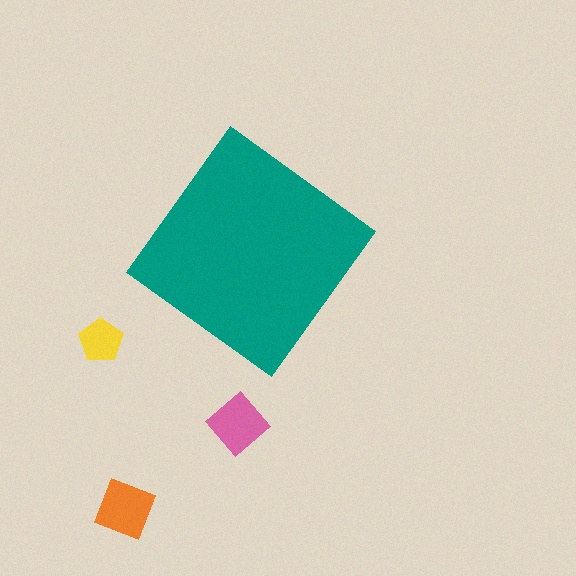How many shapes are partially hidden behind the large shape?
0 shapes are partially hidden.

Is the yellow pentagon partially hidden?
No, the yellow pentagon is fully visible.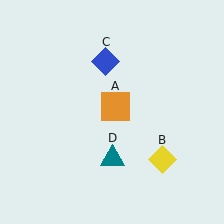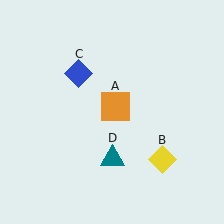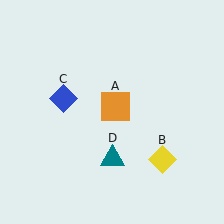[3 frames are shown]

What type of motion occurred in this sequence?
The blue diamond (object C) rotated counterclockwise around the center of the scene.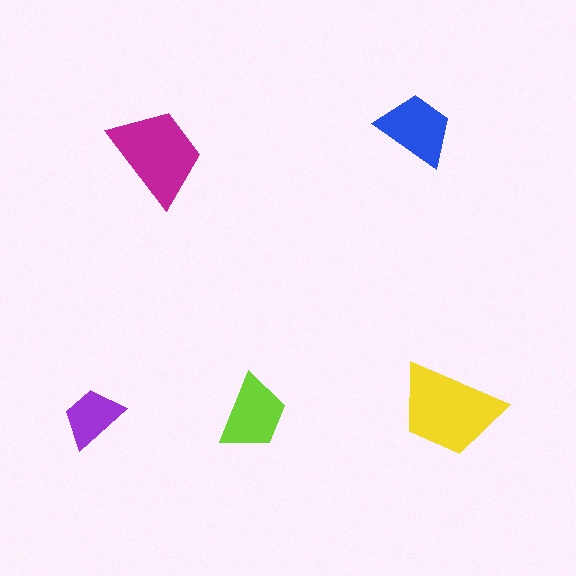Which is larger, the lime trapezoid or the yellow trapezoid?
The yellow one.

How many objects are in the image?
There are 5 objects in the image.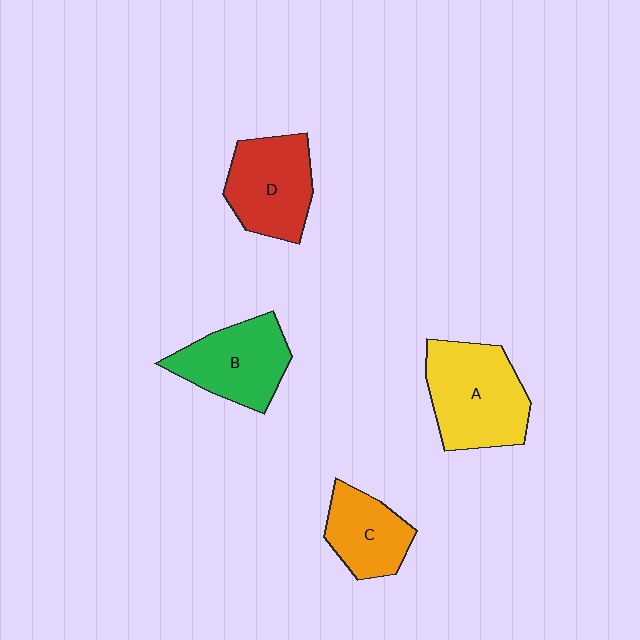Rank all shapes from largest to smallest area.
From largest to smallest: A (yellow), D (red), B (green), C (orange).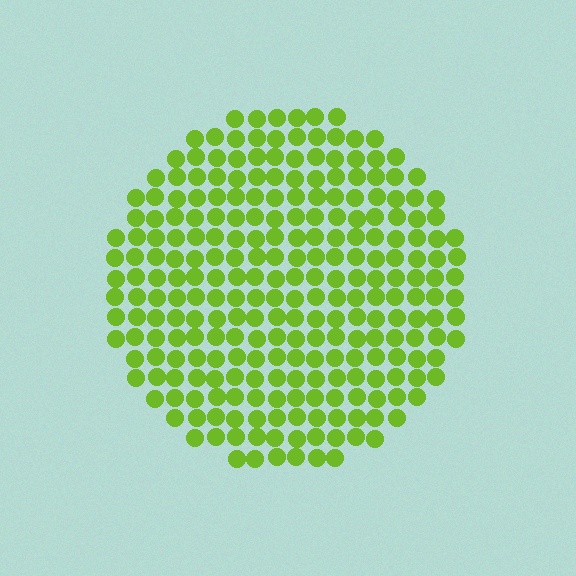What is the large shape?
The large shape is a circle.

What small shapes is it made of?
It is made of small circles.